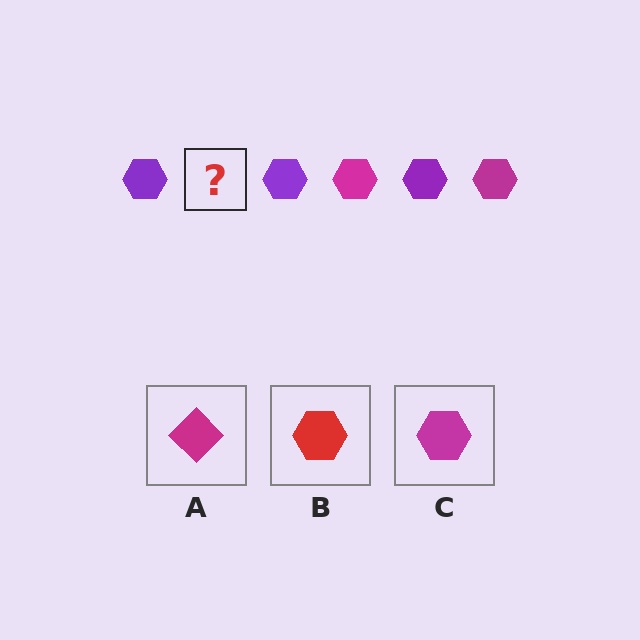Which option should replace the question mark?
Option C.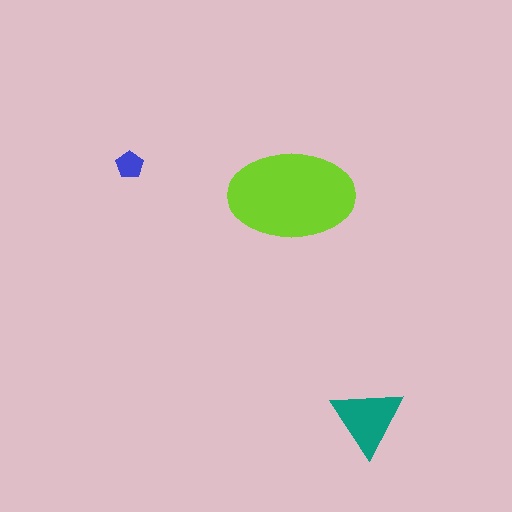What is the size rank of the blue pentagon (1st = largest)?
3rd.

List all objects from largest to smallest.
The lime ellipse, the teal triangle, the blue pentagon.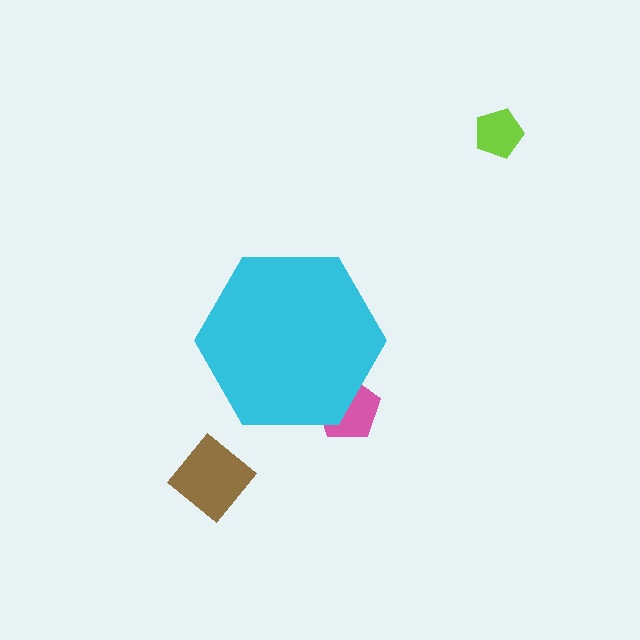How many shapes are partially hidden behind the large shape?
1 shape is partially hidden.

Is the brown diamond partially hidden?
No, the brown diamond is fully visible.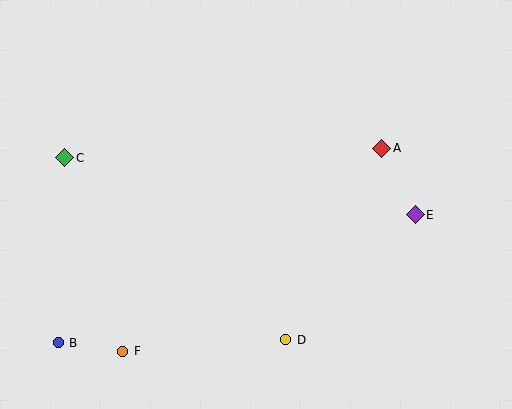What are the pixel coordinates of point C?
Point C is at (65, 158).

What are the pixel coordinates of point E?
Point E is at (415, 215).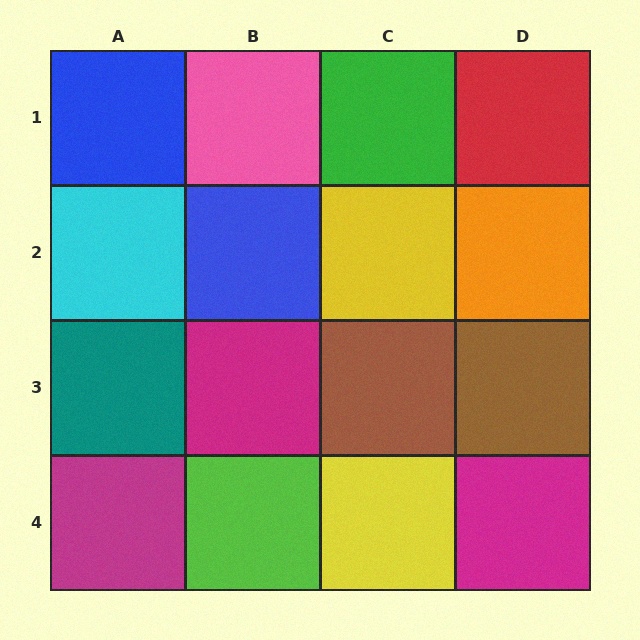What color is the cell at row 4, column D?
Magenta.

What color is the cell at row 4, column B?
Lime.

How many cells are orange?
1 cell is orange.